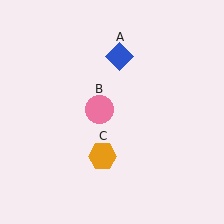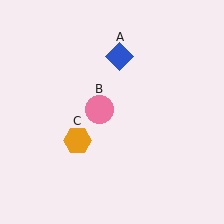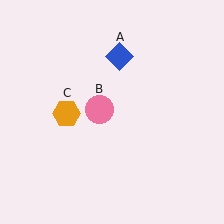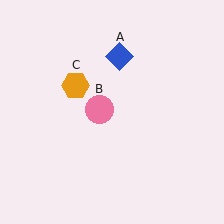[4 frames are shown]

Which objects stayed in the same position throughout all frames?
Blue diamond (object A) and pink circle (object B) remained stationary.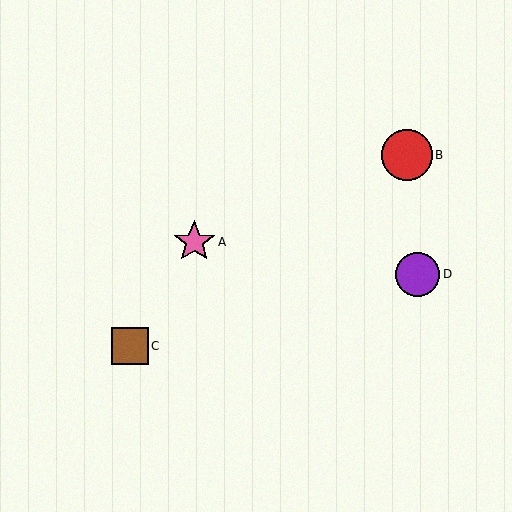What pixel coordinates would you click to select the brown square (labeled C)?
Click at (130, 346) to select the brown square C.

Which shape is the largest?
The red circle (labeled B) is the largest.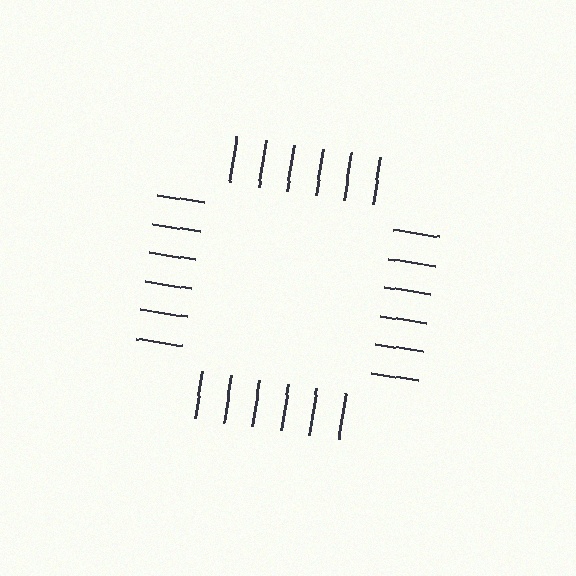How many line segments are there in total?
24 — 6 along each of the 4 edges.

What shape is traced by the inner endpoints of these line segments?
An illusory square — the line segments terminate on its edges but no continuous stroke is drawn.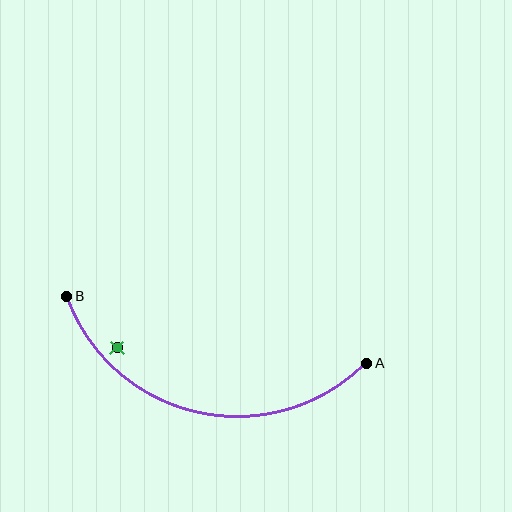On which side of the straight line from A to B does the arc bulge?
The arc bulges below the straight line connecting A and B.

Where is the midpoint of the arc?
The arc midpoint is the point on the curve farthest from the straight line joining A and B. It sits below that line.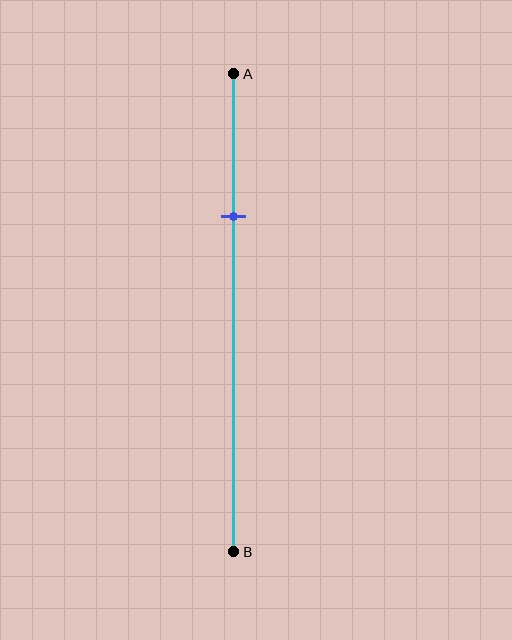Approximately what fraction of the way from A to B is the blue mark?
The blue mark is approximately 30% of the way from A to B.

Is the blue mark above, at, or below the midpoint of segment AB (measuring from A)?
The blue mark is above the midpoint of segment AB.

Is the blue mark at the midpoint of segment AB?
No, the mark is at about 30% from A, not at the 50% midpoint.